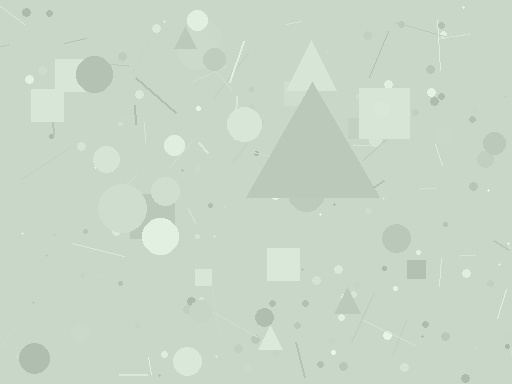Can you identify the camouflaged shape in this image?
The camouflaged shape is a triangle.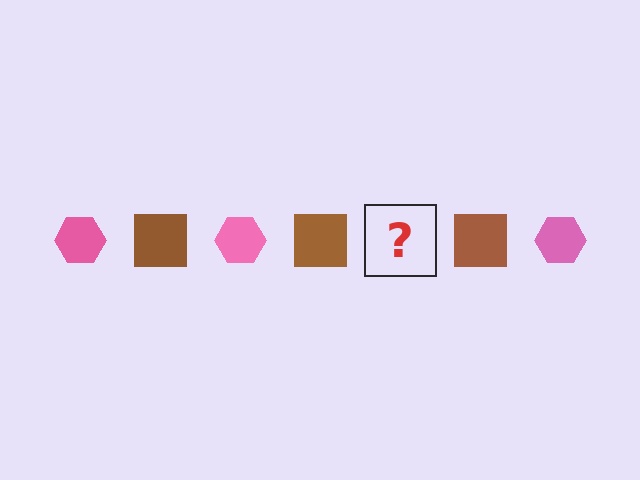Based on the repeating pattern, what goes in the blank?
The blank should be a pink hexagon.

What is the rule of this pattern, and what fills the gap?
The rule is that the pattern alternates between pink hexagon and brown square. The gap should be filled with a pink hexagon.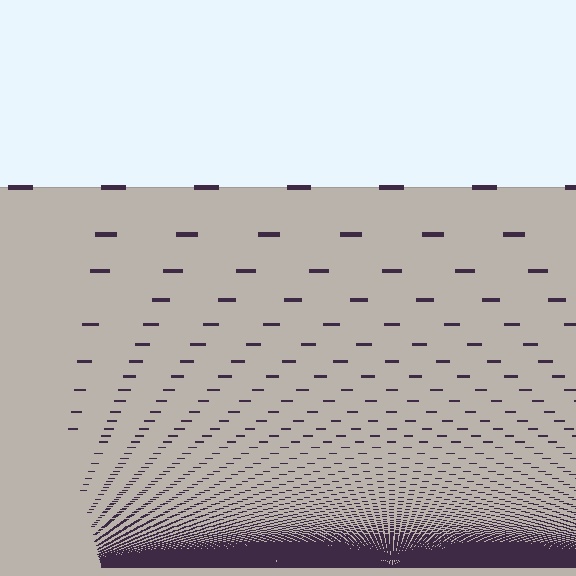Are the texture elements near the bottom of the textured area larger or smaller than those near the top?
Smaller. The gradient is inverted — elements near the bottom are smaller and denser.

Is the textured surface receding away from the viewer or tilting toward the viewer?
The surface appears to tilt toward the viewer. Texture elements get larger and sparser toward the top.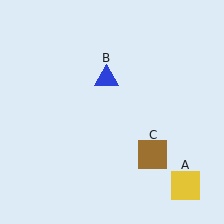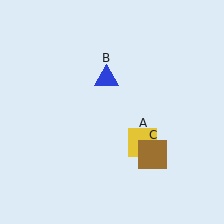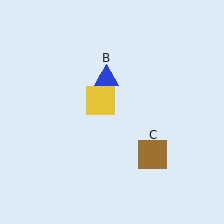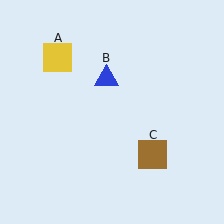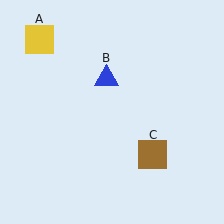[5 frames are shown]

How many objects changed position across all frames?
1 object changed position: yellow square (object A).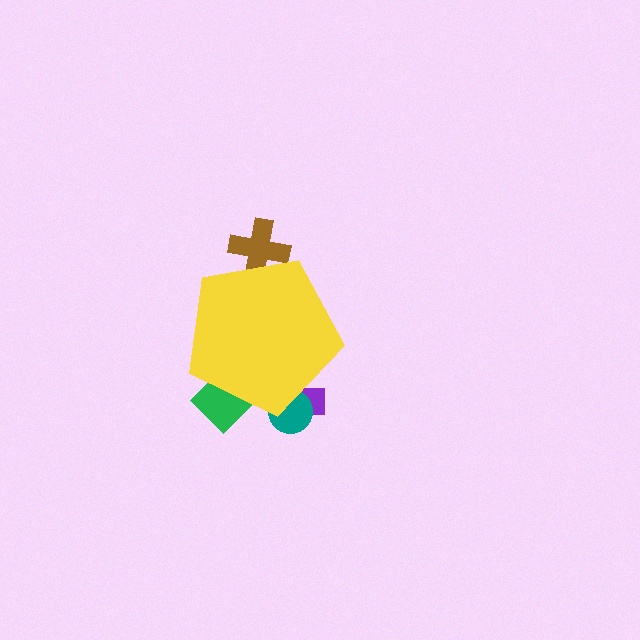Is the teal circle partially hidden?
Yes, the teal circle is partially hidden behind the yellow pentagon.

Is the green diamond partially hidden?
Yes, the green diamond is partially hidden behind the yellow pentagon.